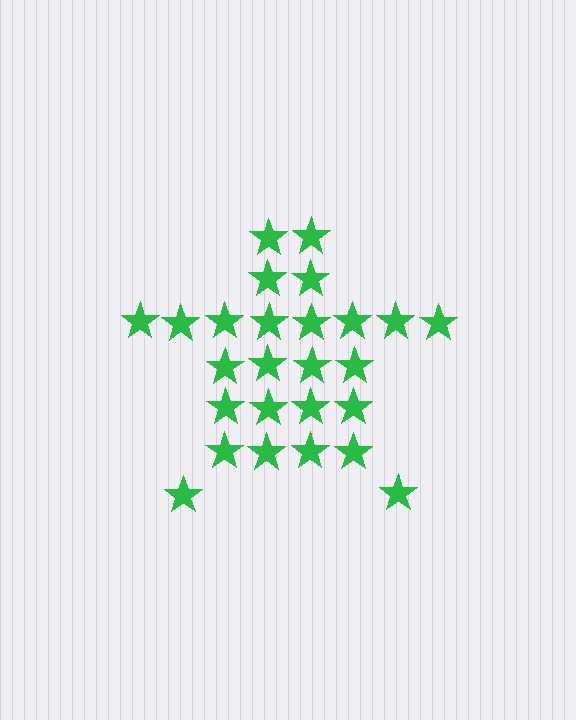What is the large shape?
The large shape is a star.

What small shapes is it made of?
It is made of small stars.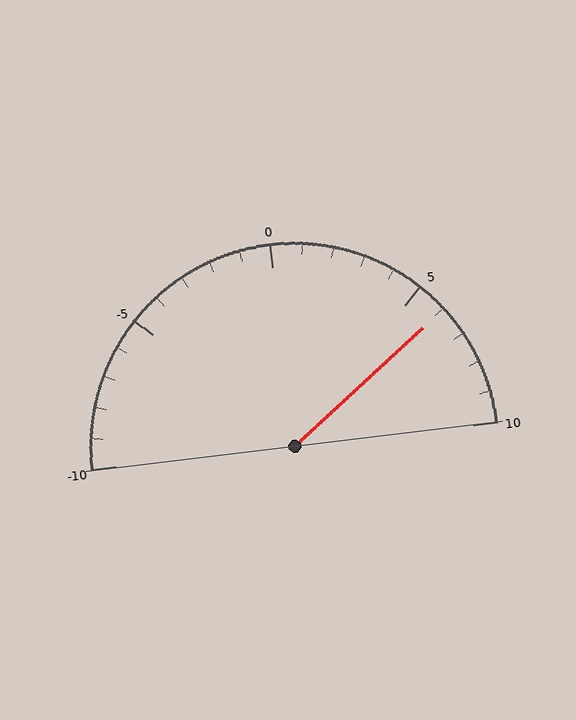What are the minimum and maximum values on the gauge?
The gauge ranges from -10 to 10.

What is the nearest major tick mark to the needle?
The nearest major tick mark is 5.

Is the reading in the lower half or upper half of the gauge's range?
The reading is in the upper half of the range (-10 to 10).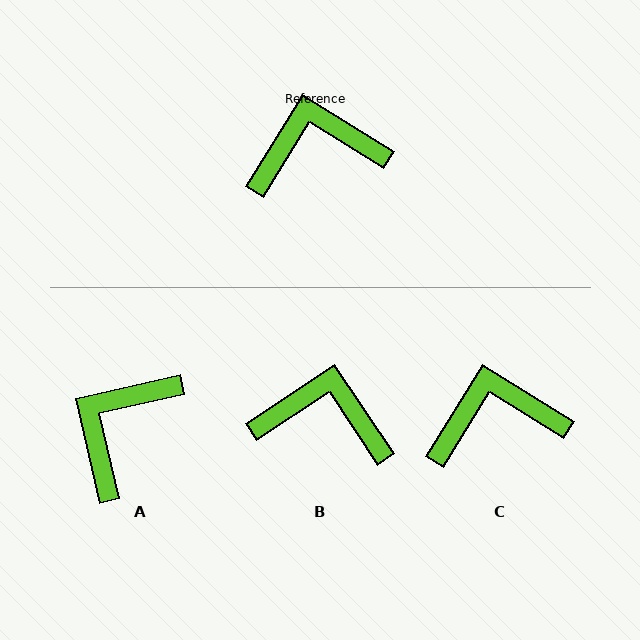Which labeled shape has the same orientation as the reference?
C.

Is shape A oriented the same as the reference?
No, it is off by about 45 degrees.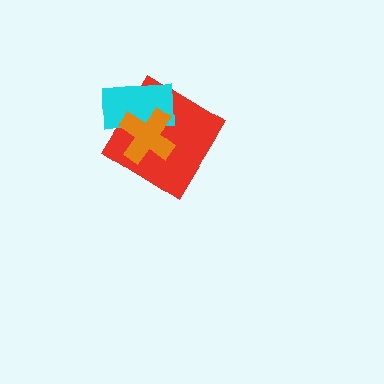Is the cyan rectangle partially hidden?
Yes, it is partially covered by another shape.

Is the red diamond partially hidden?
Yes, it is partially covered by another shape.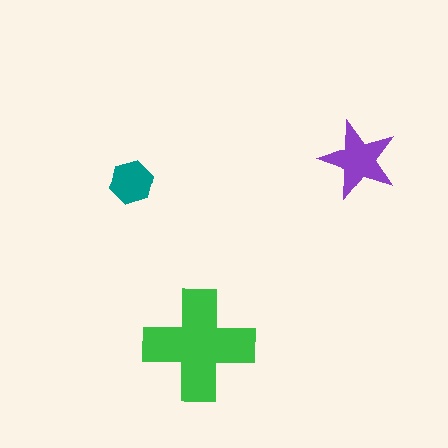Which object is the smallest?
The teal hexagon.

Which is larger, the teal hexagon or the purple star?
The purple star.